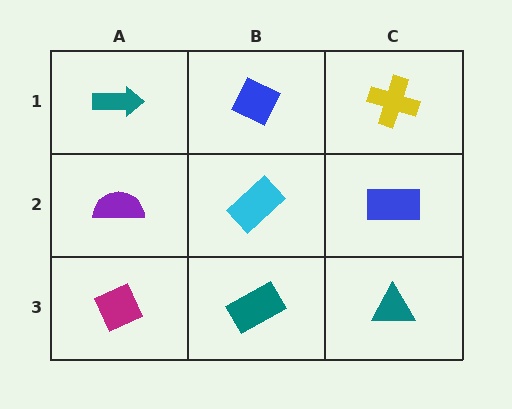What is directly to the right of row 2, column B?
A blue rectangle.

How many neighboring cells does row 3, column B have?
3.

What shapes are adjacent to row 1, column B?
A cyan rectangle (row 2, column B), a teal arrow (row 1, column A), a yellow cross (row 1, column C).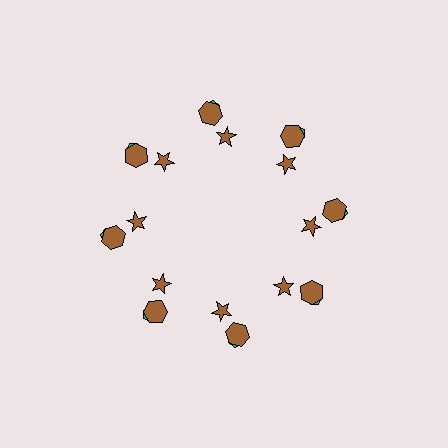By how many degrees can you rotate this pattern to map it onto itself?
The pattern maps onto itself every 45 degrees of rotation.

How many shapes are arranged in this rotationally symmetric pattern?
There are 24 shapes, arranged in 8 groups of 3.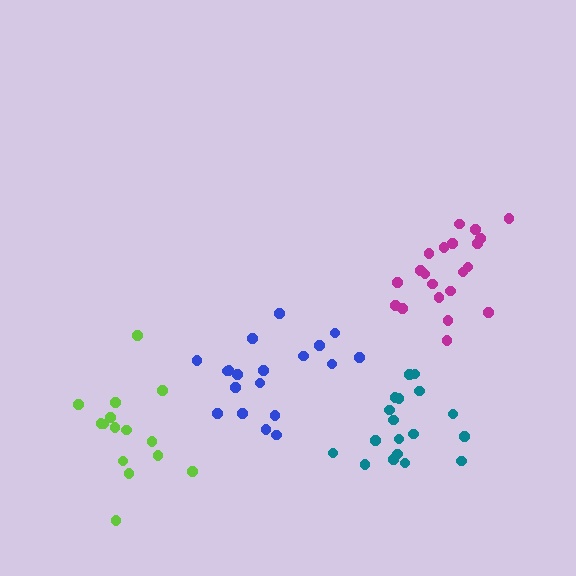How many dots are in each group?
Group 1: 19 dots, Group 2: 18 dots, Group 3: 15 dots, Group 4: 21 dots (73 total).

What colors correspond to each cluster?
The clusters are colored: blue, teal, lime, magenta.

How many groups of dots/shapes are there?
There are 4 groups.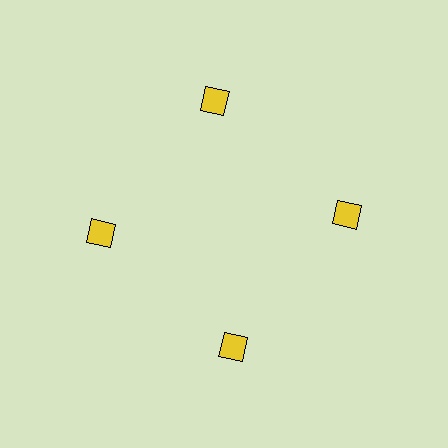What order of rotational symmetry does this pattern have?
This pattern has 4-fold rotational symmetry.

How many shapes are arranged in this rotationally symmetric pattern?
There are 4 shapes, arranged in 4 groups of 1.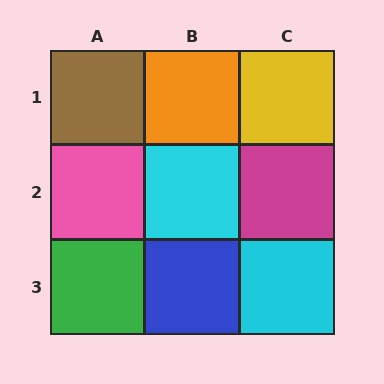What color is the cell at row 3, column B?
Blue.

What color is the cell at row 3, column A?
Green.